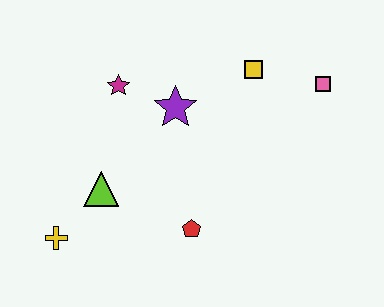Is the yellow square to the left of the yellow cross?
No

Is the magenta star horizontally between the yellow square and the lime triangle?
Yes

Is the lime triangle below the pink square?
Yes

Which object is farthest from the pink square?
The yellow cross is farthest from the pink square.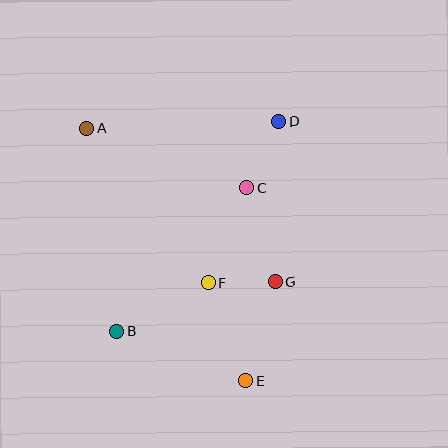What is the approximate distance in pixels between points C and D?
The distance between C and D is approximately 74 pixels.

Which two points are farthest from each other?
Points A and E are farthest from each other.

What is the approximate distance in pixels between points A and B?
The distance between A and B is approximately 205 pixels.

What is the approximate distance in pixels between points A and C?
The distance between A and C is approximately 170 pixels.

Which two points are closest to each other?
Points F and G are closest to each other.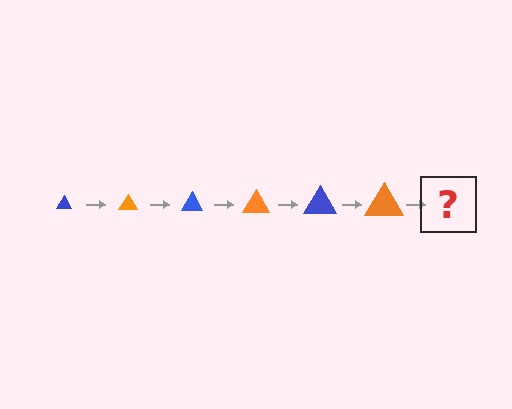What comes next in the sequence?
The next element should be a blue triangle, larger than the previous one.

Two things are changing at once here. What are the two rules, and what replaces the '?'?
The two rules are that the triangle grows larger each step and the color cycles through blue and orange. The '?' should be a blue triangle, larger than the previous one.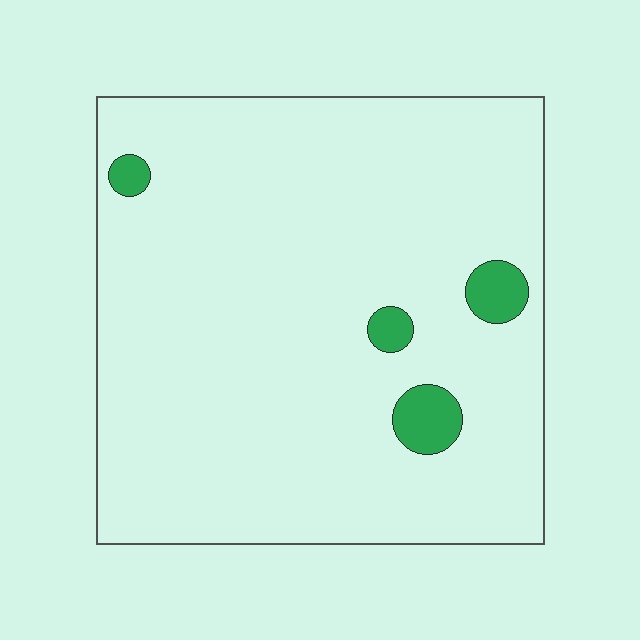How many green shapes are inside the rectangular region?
4.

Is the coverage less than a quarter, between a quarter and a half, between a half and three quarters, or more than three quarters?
Less than a quarter.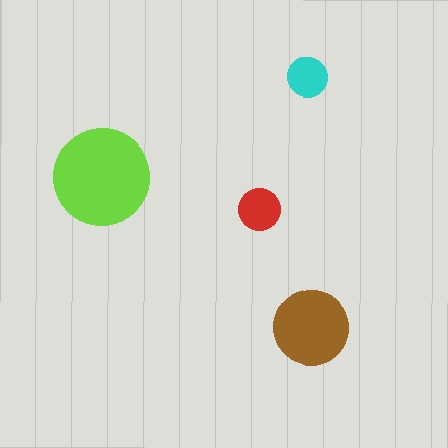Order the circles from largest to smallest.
the lime one, the brown one, the red one, the cyan one.